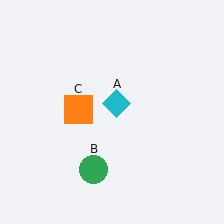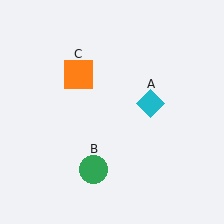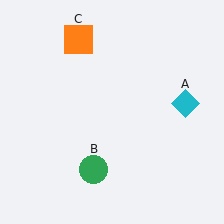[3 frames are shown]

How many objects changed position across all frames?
2 objects changed position: cyan diamond (object A), orange square (object C).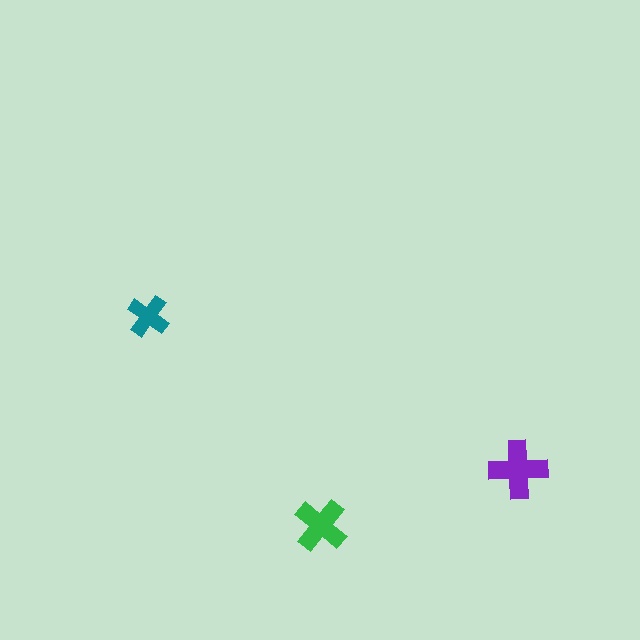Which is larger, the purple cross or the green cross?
The purple one.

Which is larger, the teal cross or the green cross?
The green one.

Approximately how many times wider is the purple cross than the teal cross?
About 1.5 times wider.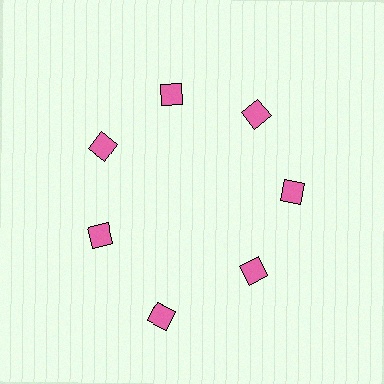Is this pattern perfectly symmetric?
No. The 7 pink diamonds are arranged in a ring, but one element near the 6 o'clock position is pushed outward from the center, breaking the 7-fold rotational symmetry.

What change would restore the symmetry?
The symmetry would be restored by moving it inward, back onto the ring so that all 7 diamonds sit at equal angles and equal distance from the center.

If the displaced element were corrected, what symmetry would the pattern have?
It would have 7-fold rotational symmetry — the pattern would map onto itself every 51 degrees.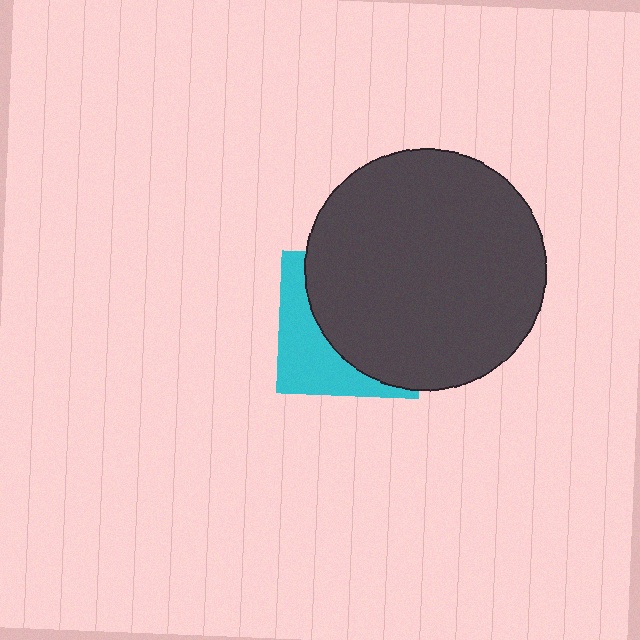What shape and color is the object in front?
The object in front is a dark gray circle.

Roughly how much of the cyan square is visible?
A small part of it is visible (roughly 36%).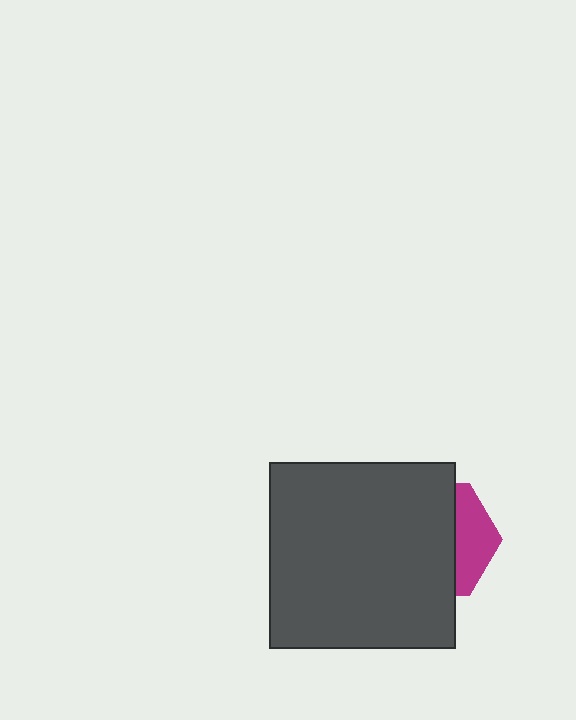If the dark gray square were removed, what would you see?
You would see the complete magenta hexagon.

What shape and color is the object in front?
The object in front is a dark gray square.